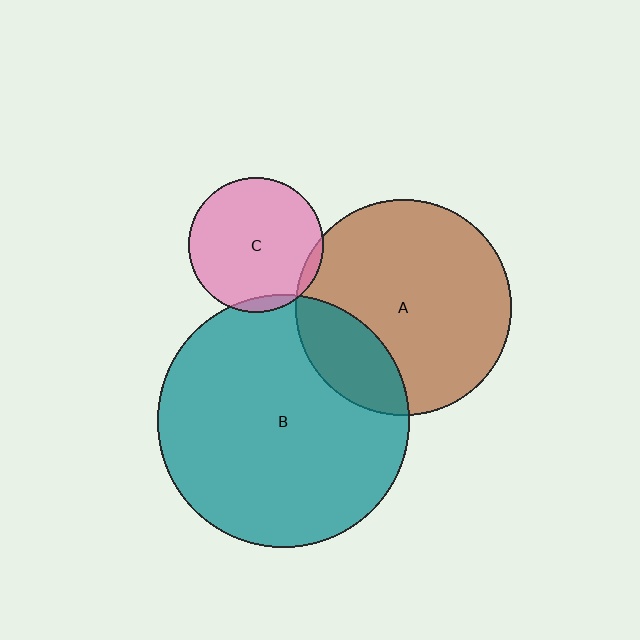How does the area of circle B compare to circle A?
Approximately 1.4 times.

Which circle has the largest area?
Circle B (teal).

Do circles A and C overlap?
Yes.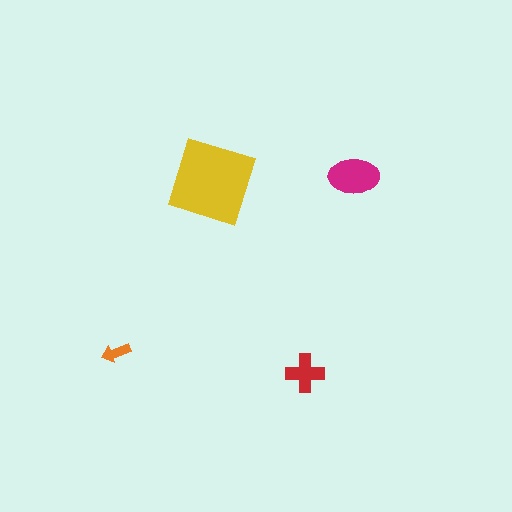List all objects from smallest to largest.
The orange arrow, the red cross, the magenta ellipse, the yellow diamond.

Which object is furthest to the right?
The magenta ellipse is rightmost.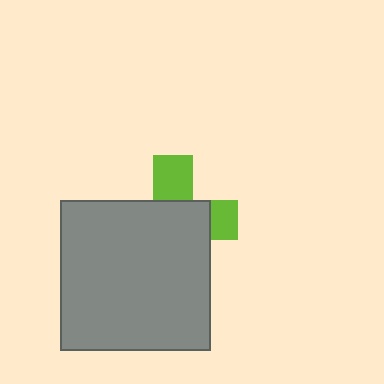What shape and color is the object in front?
The object in front is a gray square.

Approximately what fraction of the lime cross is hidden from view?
Roughly 68% of the lime cross is hidden behind the gray square.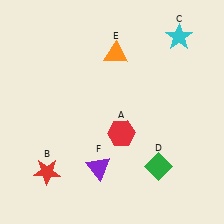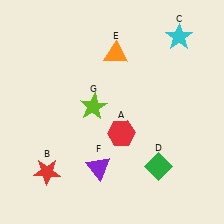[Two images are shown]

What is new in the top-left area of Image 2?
A lime star (G) was added in the top-left area of Image 2.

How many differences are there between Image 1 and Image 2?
There is 1 difference between the two images.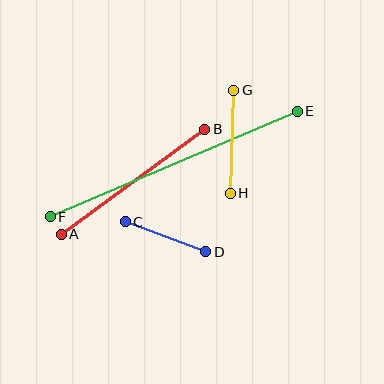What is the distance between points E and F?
The distance is approximately 269 pixels.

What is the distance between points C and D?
The distance is approximately 86 pixels.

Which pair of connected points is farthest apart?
Points E and F are farthest apart.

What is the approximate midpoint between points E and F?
The midpoint is at approximately (174, 164) pixels.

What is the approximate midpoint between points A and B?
The midpoint is at approximately (133, 182) pixels.